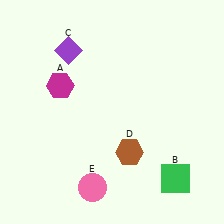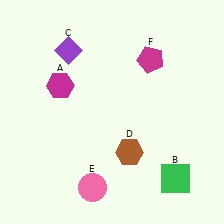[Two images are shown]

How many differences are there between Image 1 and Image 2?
There is 1 difference between the two images.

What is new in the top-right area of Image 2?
A magenta pentagon (F) was added in the top-right area of Image 2.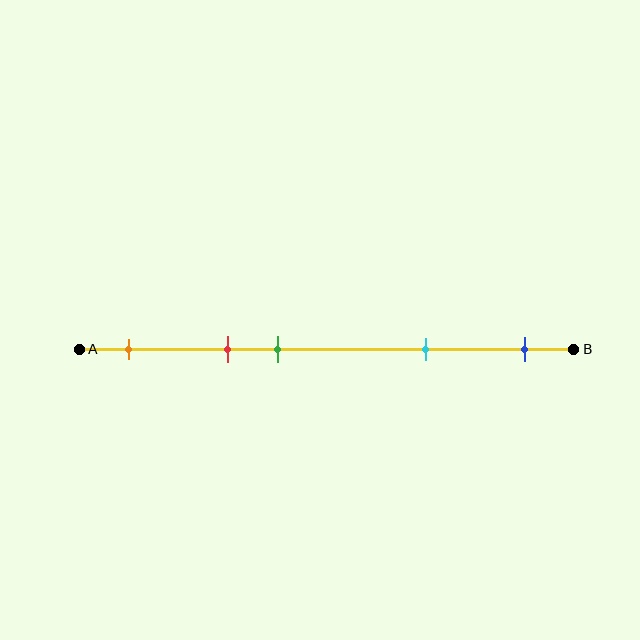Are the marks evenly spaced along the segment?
No, the marks are not evenly spaced.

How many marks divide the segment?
There are 5 marks dividing the segment.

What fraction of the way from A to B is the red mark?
The red mark is approximately 30% (0.3) of the way from A to B.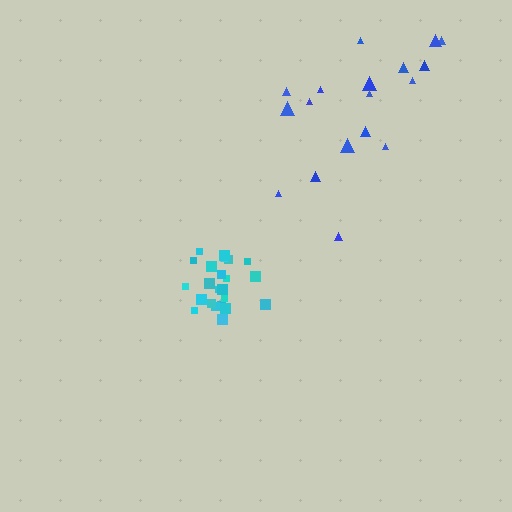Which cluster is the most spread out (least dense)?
Blue.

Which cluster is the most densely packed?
Cyan.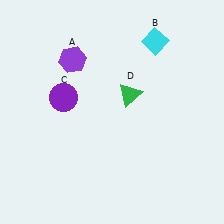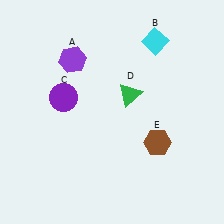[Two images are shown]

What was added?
A brown hexagon (E) was added in Image 2.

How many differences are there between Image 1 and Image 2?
There is 1 difference between the two images.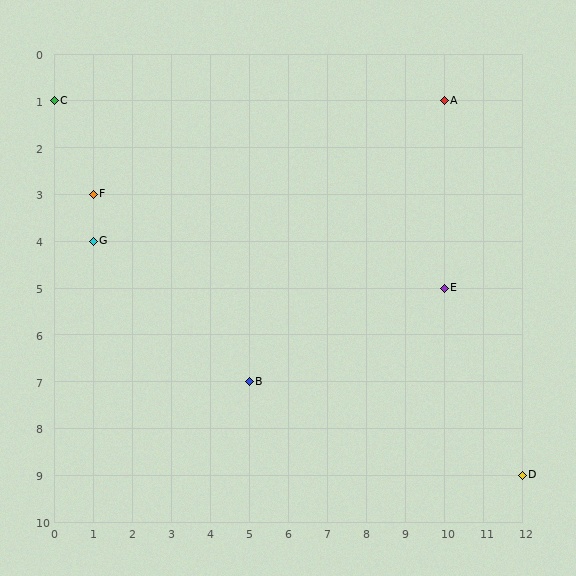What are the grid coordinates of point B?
Point B is at grid coordinates (5, 7).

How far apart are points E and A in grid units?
Points E and A are 4 rows apart.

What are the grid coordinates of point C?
Point C is at grid coordinates (0, 1).